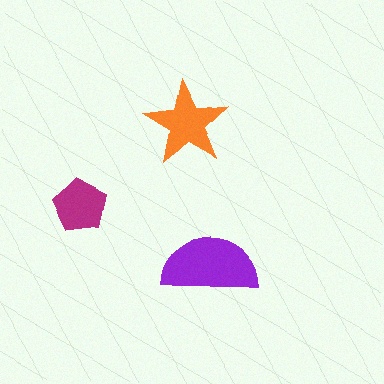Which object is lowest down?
The purple semicircle is bottommost.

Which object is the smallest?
The magenta pentagon.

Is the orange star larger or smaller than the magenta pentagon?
Larger.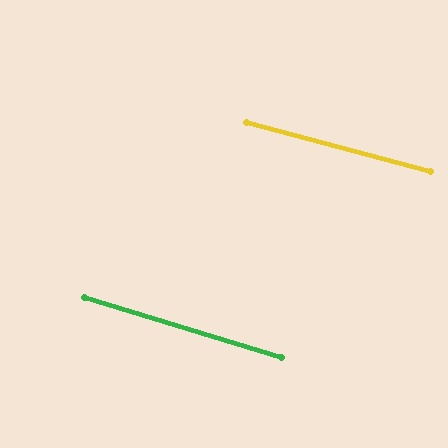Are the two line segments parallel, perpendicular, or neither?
Parallel — their directions differ by only 2.0°.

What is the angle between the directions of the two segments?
Approximately 2 degrees.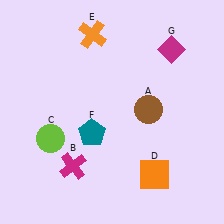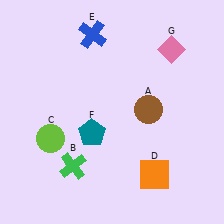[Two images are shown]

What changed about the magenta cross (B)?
In Image 1, B is magenta. In Image 2, it changed to green.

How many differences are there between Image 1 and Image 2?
There are 3 differences between the two images.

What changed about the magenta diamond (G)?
In Image 1, G is magenta. In Image 2, it changed to pink.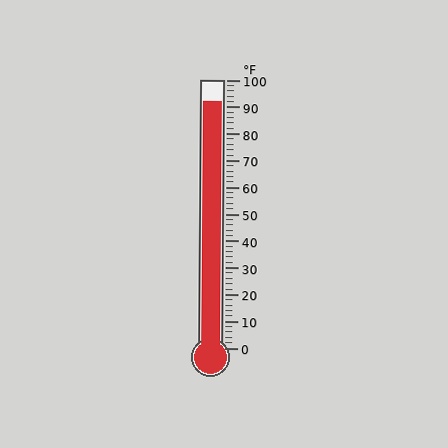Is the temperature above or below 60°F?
The temperature is above 60°F.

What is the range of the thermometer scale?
The thermometer scale ranges from 0°F to 100°F.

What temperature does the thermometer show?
The thermometer shows approximately 92°F.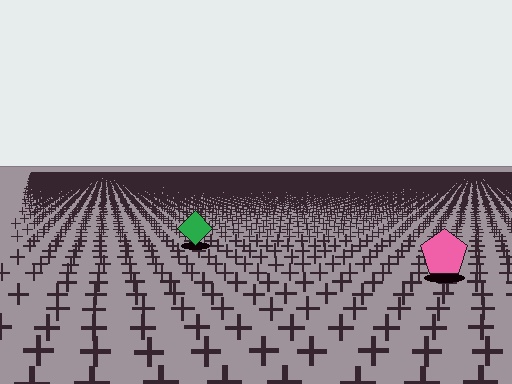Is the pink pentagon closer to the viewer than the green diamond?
Yes. The pink pentagon is closer — you can tell from the texture gradient: the ground texture is coarser near it.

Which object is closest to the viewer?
The pink pentagon is closest. The texture marks near it are larger and more spread out.